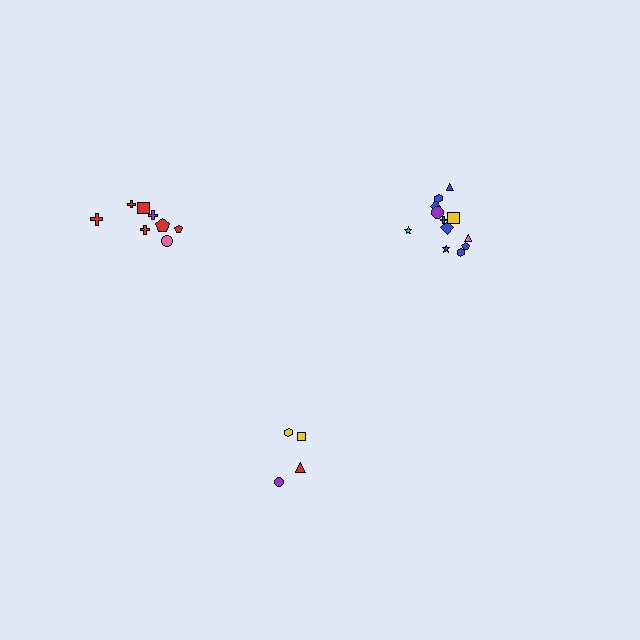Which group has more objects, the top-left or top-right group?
The top-right group.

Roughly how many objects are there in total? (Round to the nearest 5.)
Roughly 25 objects in total.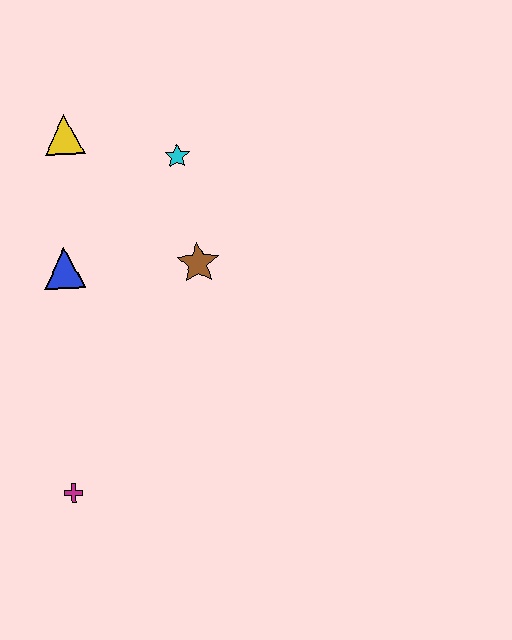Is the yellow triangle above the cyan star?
Yes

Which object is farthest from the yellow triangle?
The magenta cross is farthest from the yellow triangle.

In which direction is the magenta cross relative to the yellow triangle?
The magenta cross is below the yellow triangle.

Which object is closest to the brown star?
The cyan star is closest to the brown star.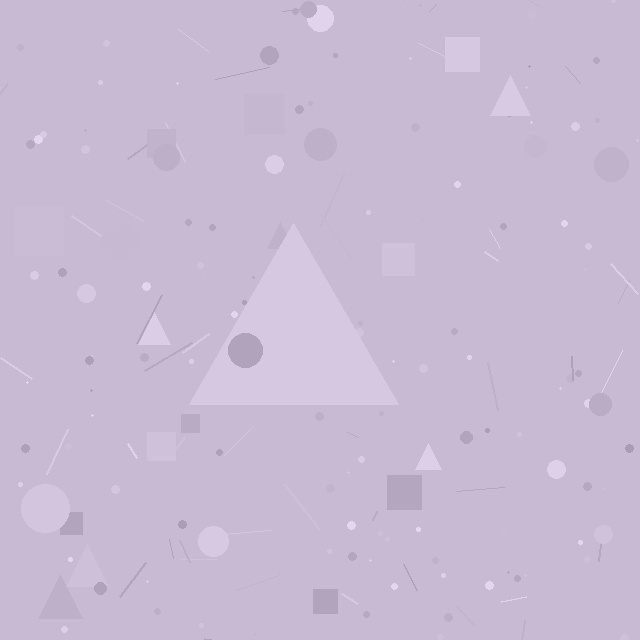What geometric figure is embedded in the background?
A triangle is embedded in the background.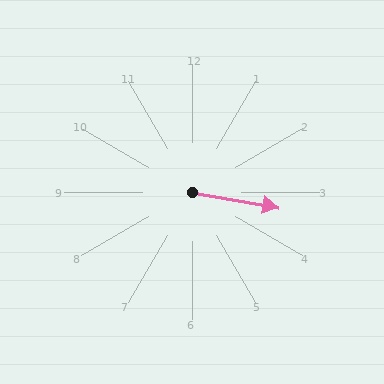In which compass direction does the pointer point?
East.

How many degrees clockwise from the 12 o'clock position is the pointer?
Approximately 100 degrees.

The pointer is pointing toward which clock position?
Roughly 3 o'clock.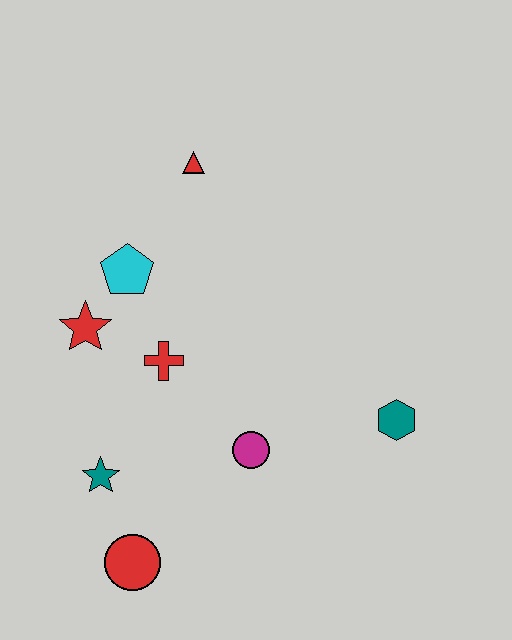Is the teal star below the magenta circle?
Yes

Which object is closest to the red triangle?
The cyan pentagon is closest to the red triangle.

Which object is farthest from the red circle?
The red triangle is farthest from the red circle.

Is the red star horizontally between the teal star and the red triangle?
No